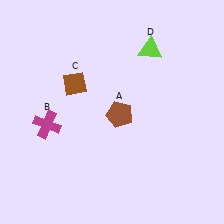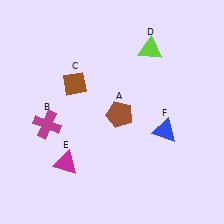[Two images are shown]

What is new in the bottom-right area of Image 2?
A blue triangle (F) was added in the bottom-right area of Image 2.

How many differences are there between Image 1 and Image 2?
There are 2 differences between the two images.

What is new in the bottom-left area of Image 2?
A magenta triangle (E) was added in the bottom-left area of Image 2.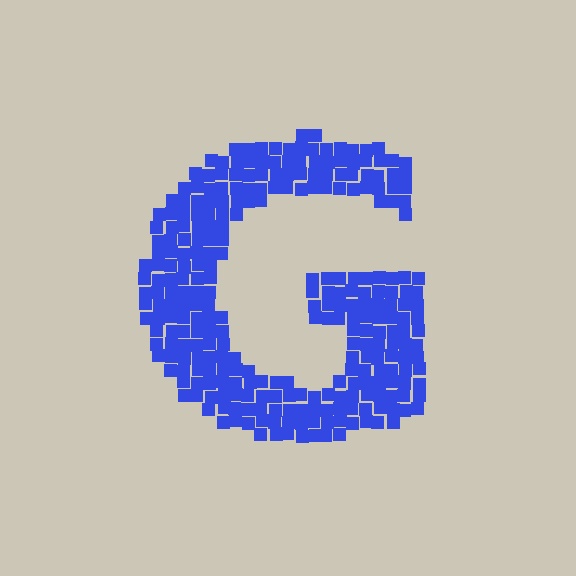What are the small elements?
The small elements are squares.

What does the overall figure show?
The overall figure shows the letter G.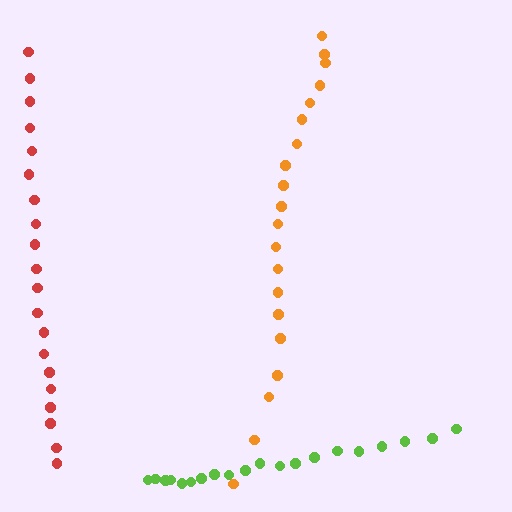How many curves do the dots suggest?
There are 3 distinct paths.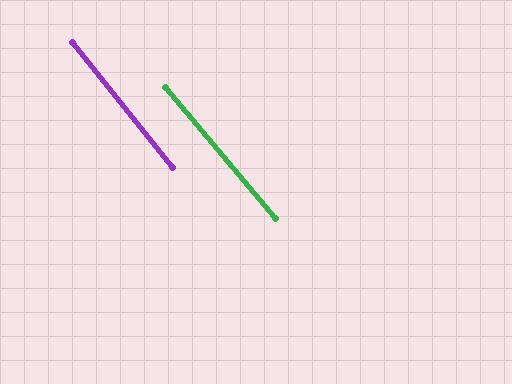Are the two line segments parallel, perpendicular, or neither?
Parallel — their directions differ by only 1.6°.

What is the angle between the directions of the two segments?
Approximately 2 degrees.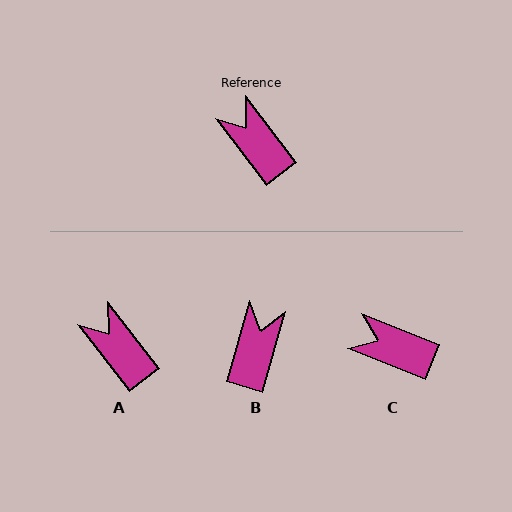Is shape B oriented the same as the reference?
No, it is off by about 54 degrees.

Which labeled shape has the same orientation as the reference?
A.